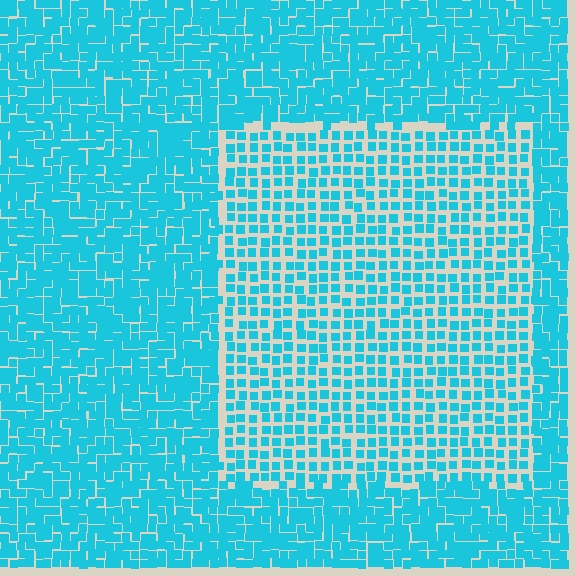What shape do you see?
I see a rectangle.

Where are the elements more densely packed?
The elements are more densely packed outside the rectangle boundary.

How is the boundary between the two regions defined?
The boundary is defined by a change in element density (approximately 1.8x ratio). All elements are the same color, size, and shape.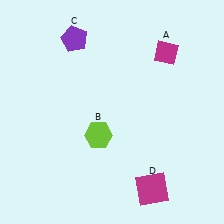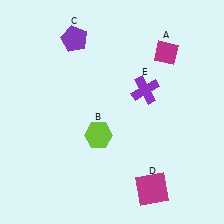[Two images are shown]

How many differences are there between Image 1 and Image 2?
There is 1 difference between the two images.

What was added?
A purple cross (E) was added in Image 2.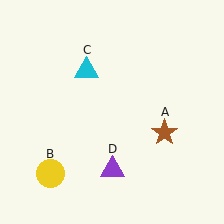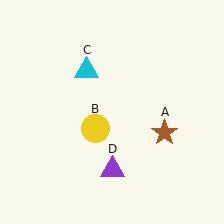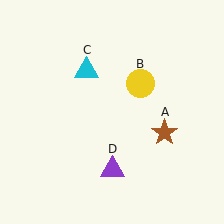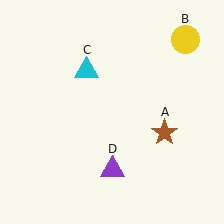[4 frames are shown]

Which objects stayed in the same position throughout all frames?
Brown star (object A) and cyan triangle (object C) and purple triangle (object D) remained stationary.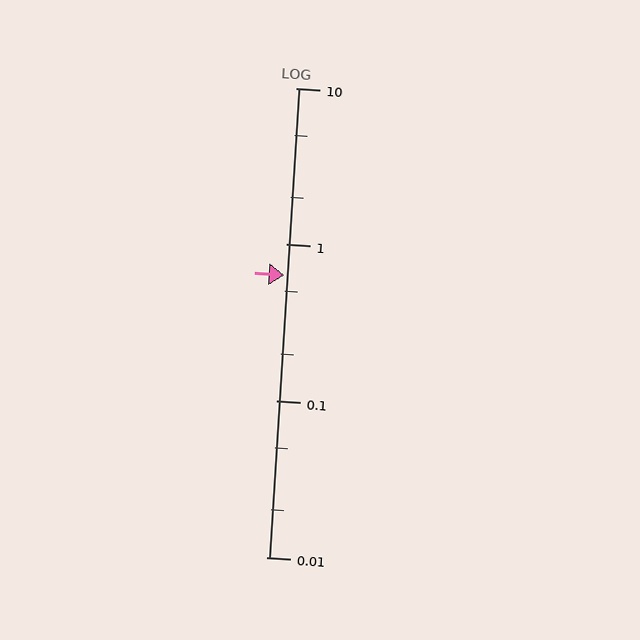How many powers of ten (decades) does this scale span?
The scale spans 3 decades, from 0.01 to 10.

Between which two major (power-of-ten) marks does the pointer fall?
The pointer is between 0.1 and 1.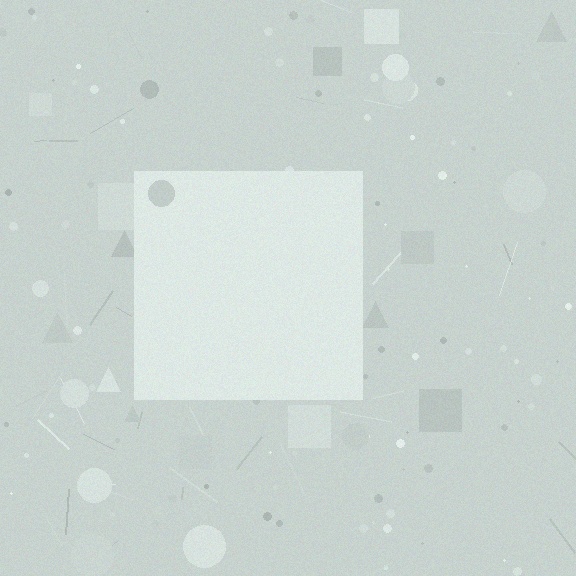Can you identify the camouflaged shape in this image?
The camouflaged shape is a square.